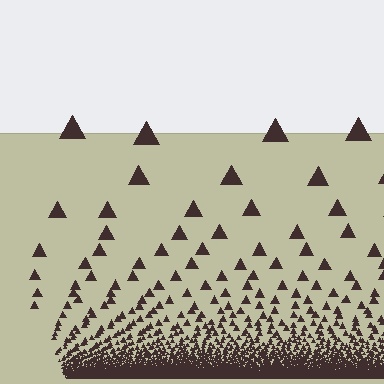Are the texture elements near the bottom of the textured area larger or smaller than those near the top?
Smaller. The gradient is inverted — elements near the bottom are smaller and denser.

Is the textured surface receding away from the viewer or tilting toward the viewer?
The surface appears to tilt toward the viewer. Texture elements get larger and sparser toward the top.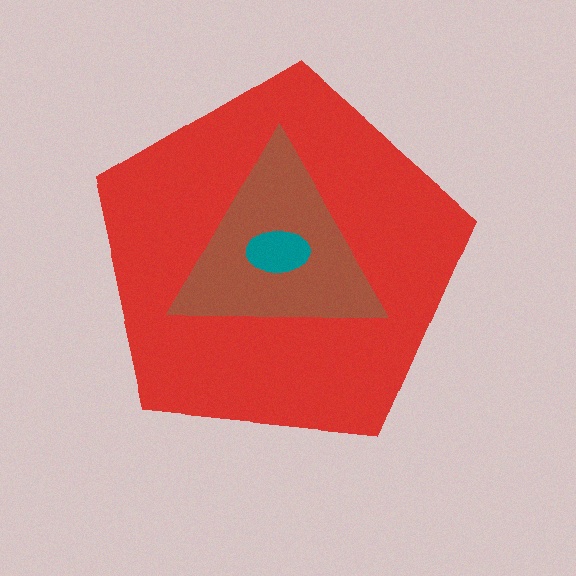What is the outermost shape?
The red pentagon.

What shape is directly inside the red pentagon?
The brown triangle.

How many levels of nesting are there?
3.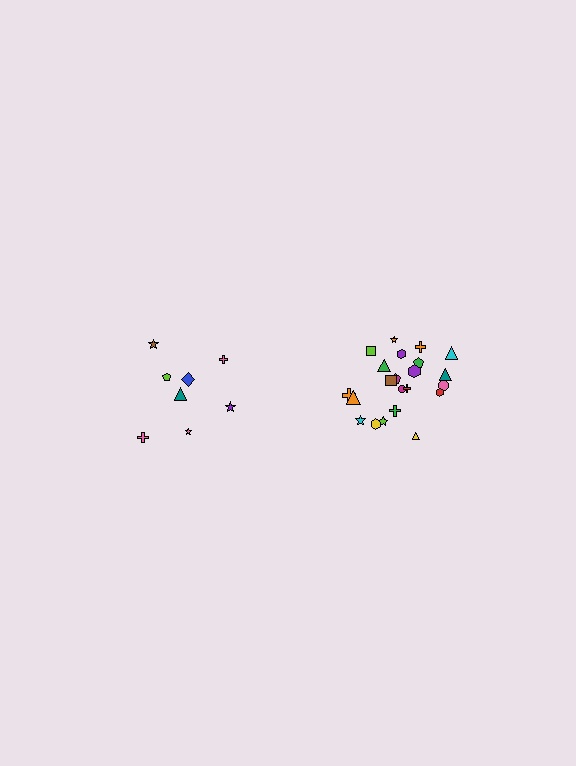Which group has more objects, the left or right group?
The right group.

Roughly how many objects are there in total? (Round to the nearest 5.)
Roughly 30 objects in total.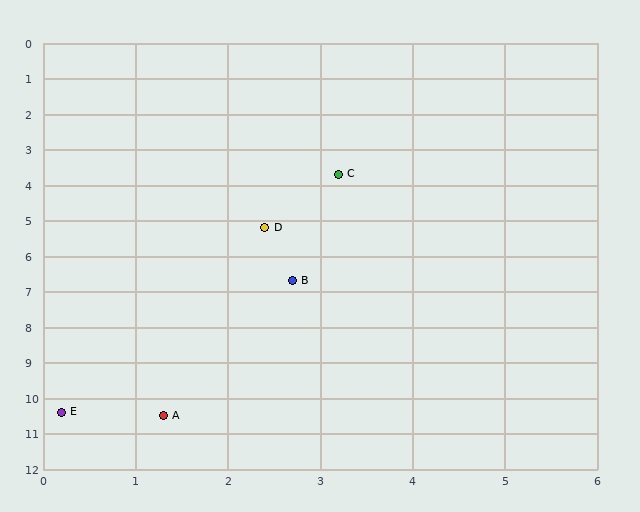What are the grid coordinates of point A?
Point A is at approximately (1.3, 10.5).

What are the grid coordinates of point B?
Point B is at approximately (2.7, 6.7).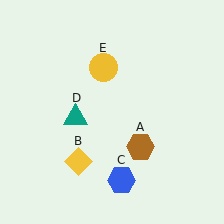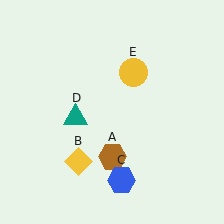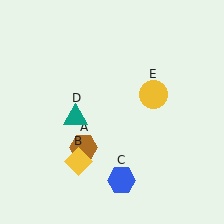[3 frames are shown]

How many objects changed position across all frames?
2 objects changed position: brown hexagon (object A), yellow circle (object E).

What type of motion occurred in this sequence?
The brown hexagon (object A), yellow circle (object E) rotated clockwise around the center of the scene.